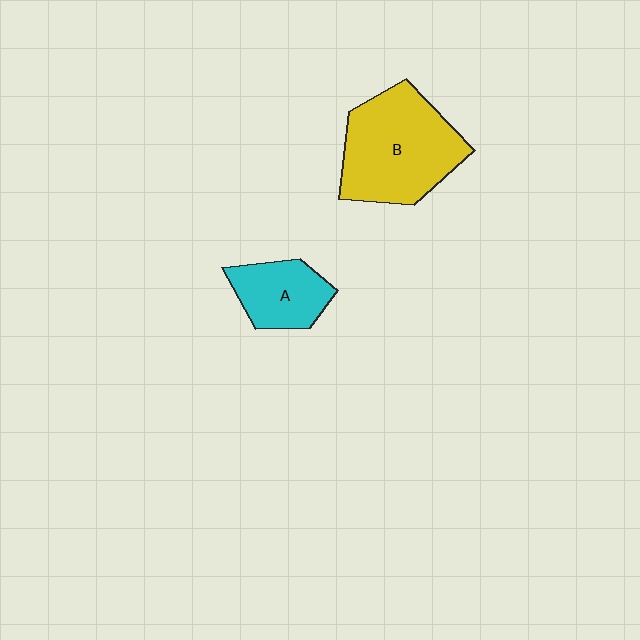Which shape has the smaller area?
Shape A (cyan).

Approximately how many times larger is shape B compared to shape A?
Approximately 2.0 times.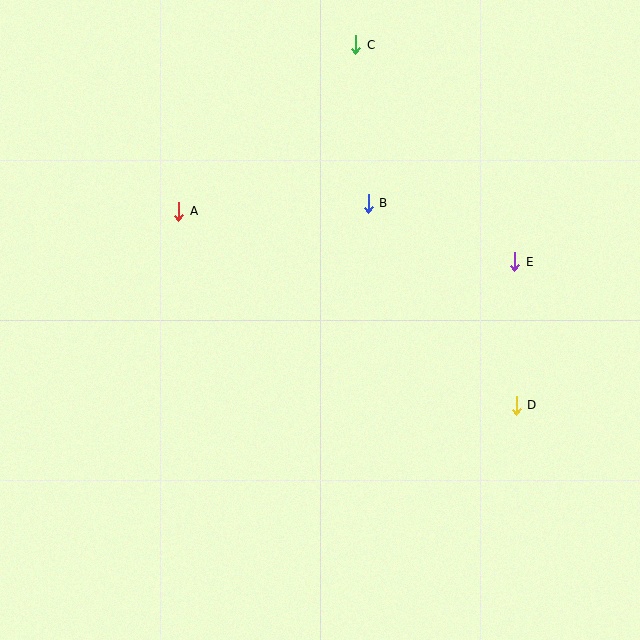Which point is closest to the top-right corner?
Point C is closest to the top-right corner.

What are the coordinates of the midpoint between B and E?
The midpoint between B and E is at (442, 233).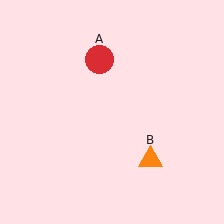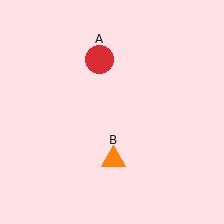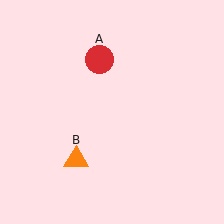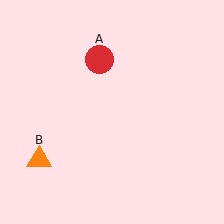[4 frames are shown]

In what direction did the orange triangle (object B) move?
The orange triangle (object B) moved left.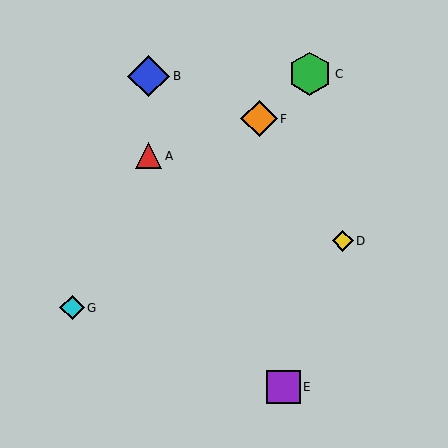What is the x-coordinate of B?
Object B is at x≈149.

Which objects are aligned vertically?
Objects A, B are aligned vertically.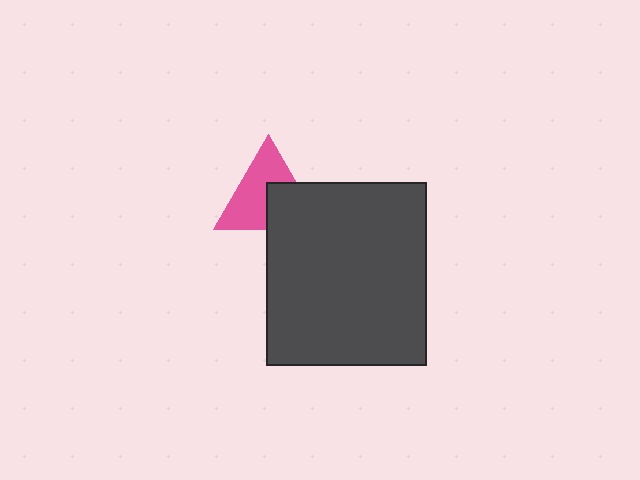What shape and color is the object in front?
The object in front is a dark gray rectangle.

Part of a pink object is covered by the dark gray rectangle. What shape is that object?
It is a triangle.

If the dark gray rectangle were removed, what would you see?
You would see the complete pink triangle.